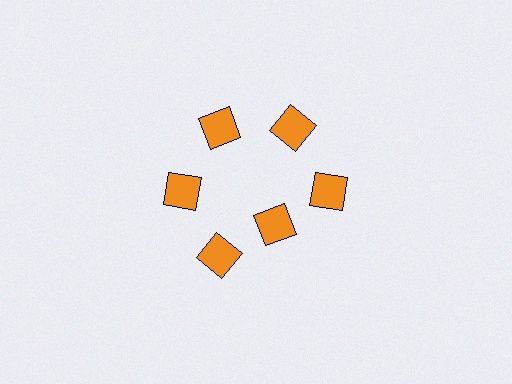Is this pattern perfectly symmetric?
No. The 6 orange diamonds are arranged in a ring, but one element near the 5 o'clock position is pulled inward toward the center, breaking the 6-fold rotational symmetry.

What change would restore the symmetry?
The symmetry would be restored by moving it outward, back onto the ring so that all 6 diamonds sit at equal angles and equal distance from the center.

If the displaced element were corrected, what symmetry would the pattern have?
It would have 6-fold rotational symmetry — the pattern would map onto itself every 60 degrees.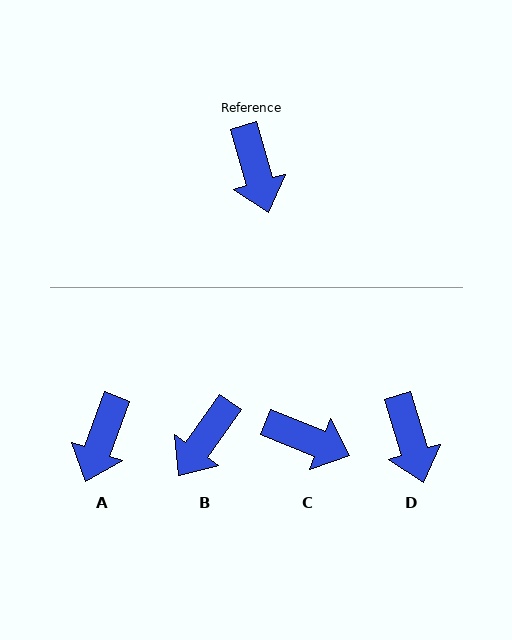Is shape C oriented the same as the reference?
No, it is off by about 51 degrees.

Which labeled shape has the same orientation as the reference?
D.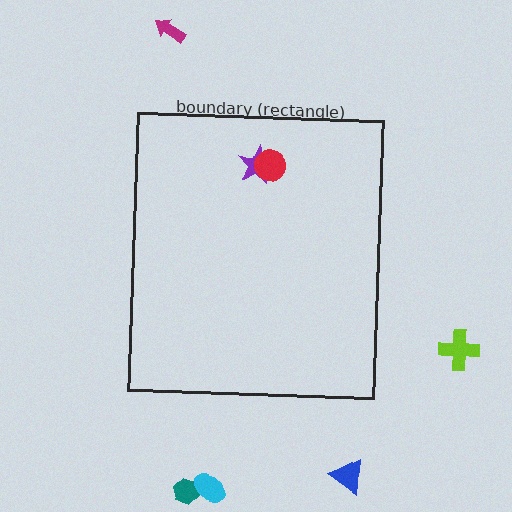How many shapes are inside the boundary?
2 inside, 5 outside.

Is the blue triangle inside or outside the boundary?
Outside.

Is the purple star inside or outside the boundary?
Inside.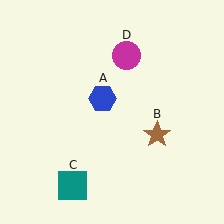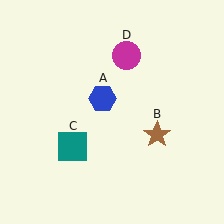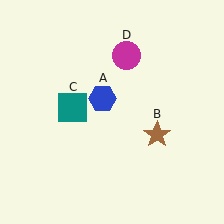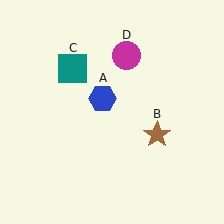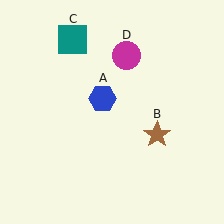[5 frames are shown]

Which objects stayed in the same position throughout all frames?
Blue hexagon (object A) and brown star (object B) and magenta circle (object D) remained stationary.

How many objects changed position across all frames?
1 object changed position: teal square (object C).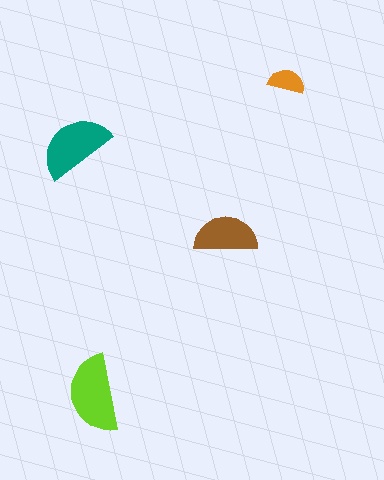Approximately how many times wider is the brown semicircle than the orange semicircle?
About 1.5 times wider.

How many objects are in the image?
There are 4 objects in the image.